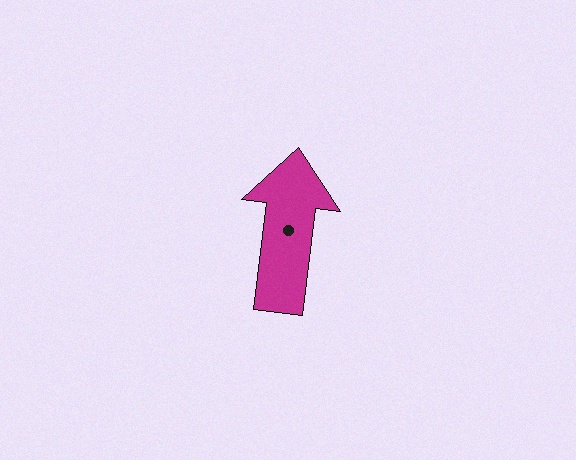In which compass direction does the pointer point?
North.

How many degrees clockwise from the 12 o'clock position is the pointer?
Approximately 7 degrees.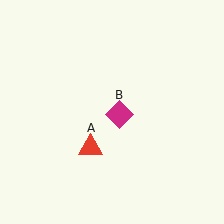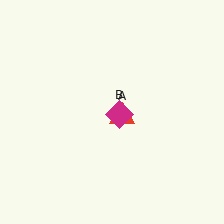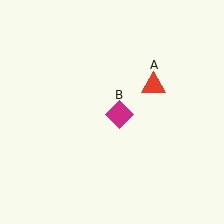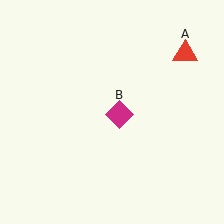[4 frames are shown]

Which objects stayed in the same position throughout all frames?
Magenta diamond (object B) remained stationary.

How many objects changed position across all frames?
1 object changed position: red triangle (object A).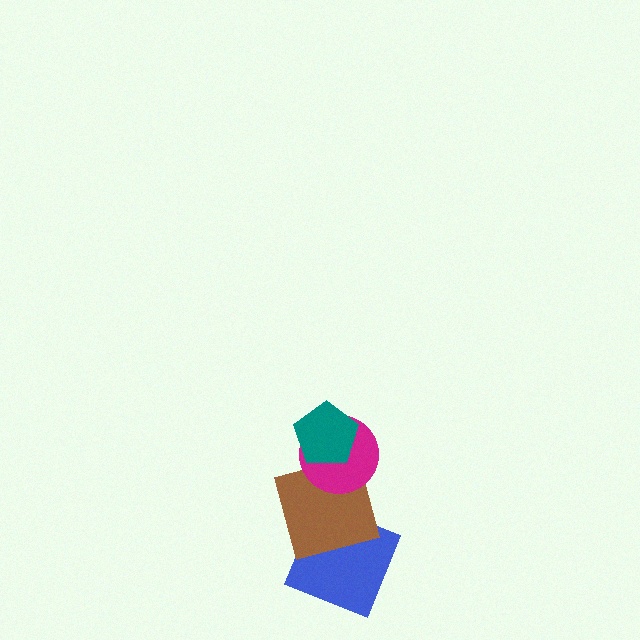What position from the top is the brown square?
The brown square is 3rd from the top.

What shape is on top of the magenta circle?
The teal pentagon is on top of the magenta circle.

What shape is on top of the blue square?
The brown square is on top of the blue square.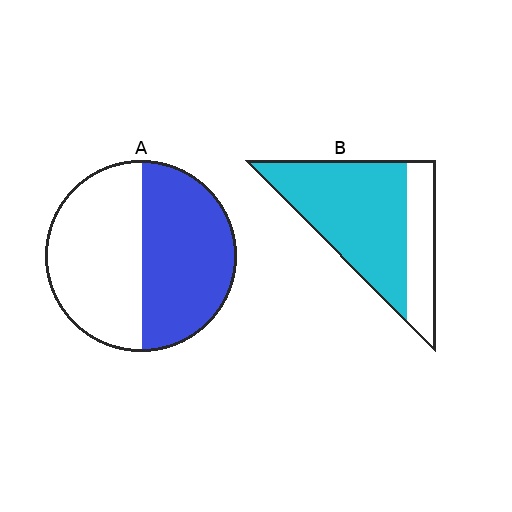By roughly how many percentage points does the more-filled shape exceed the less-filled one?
By roughly 25 percentage points (B over A).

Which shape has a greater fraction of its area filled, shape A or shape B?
Shape B.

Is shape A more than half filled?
Roughly half.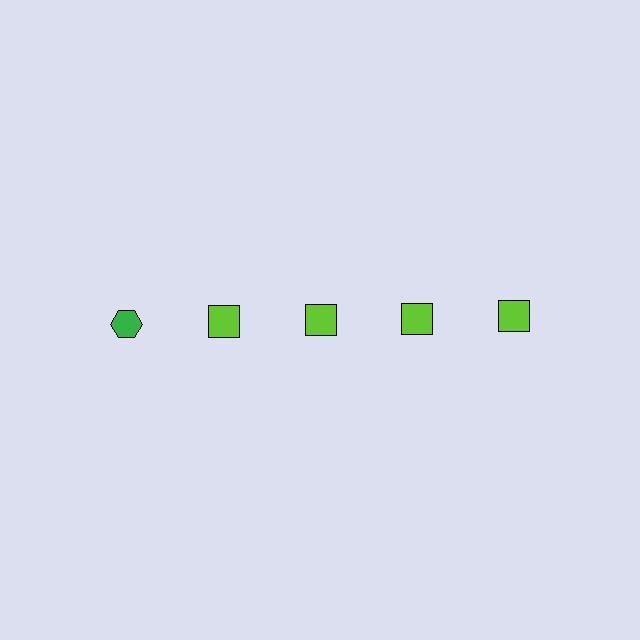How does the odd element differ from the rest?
It differs in both color (green instead of lime) and shape (hexagon instead of square).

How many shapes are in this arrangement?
There are 5 shapes arranged in a grid pattern.